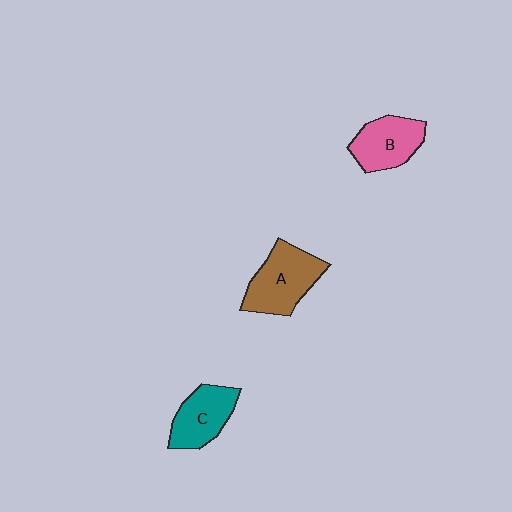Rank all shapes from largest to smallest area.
From largest to smallest: A (brown), B (pink), C (teal).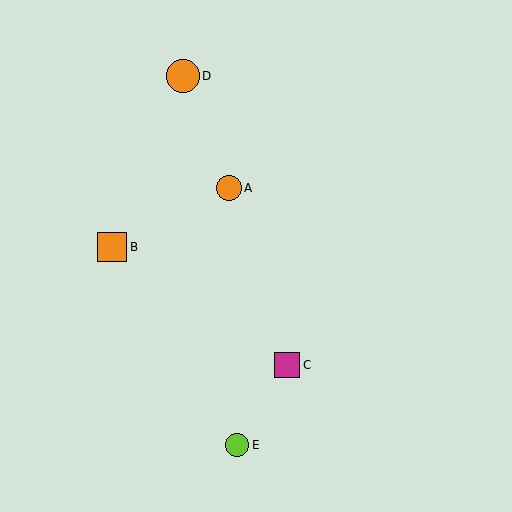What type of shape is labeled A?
Shape A is an orange circle.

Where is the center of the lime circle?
The center of the lime circle is at (237, 445).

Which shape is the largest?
The orange circle (labeled D) is the largest.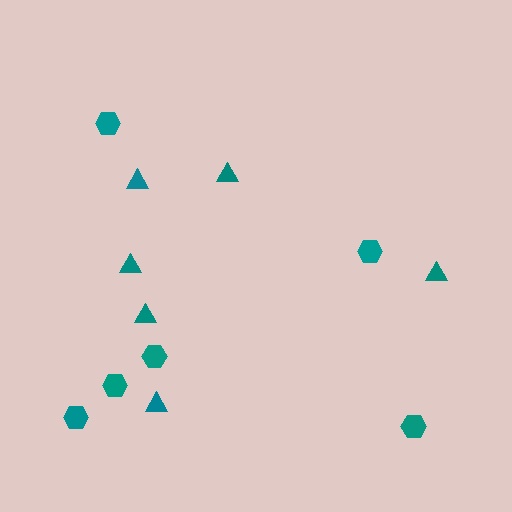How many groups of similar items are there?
There are 2 groups: one group of triangles (6) and one group of hexagons (6).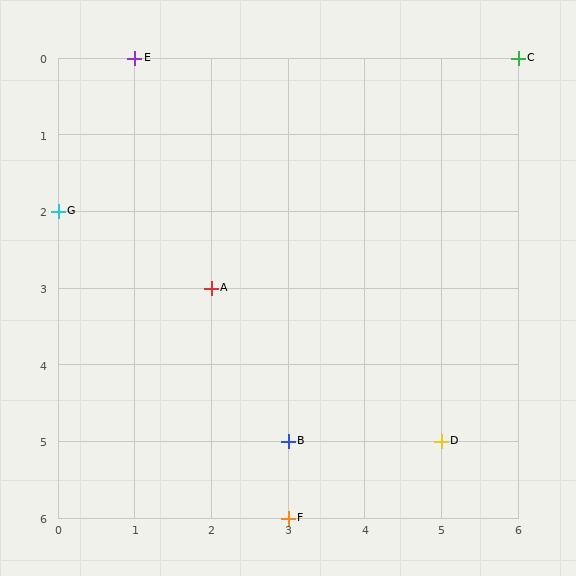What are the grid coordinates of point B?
Point B is at grid coordinates (3, 5).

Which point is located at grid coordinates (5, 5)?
Point D is at (5, 5).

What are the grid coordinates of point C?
Point C is at grid coordinates (6, 0).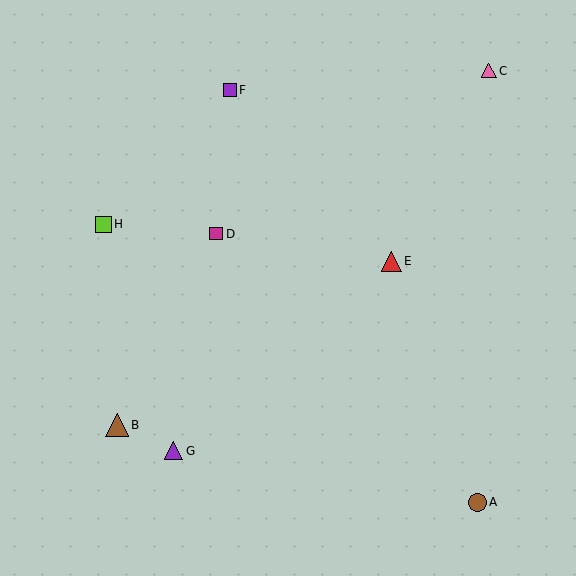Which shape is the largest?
The brown triangle (labeled B) is the largest.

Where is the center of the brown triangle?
The center of the brown triangle is at (117, 425).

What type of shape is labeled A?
Shape A is a brown circle.